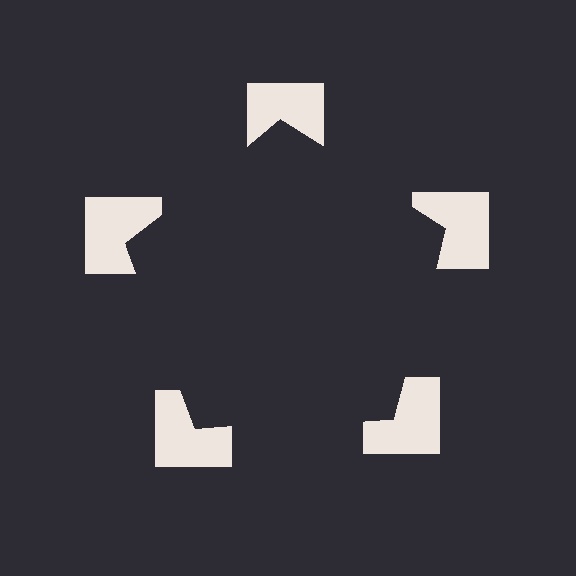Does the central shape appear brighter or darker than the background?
It typically appears slightly darker than the background, even though no actual brightness change is drawn.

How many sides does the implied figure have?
5 sides.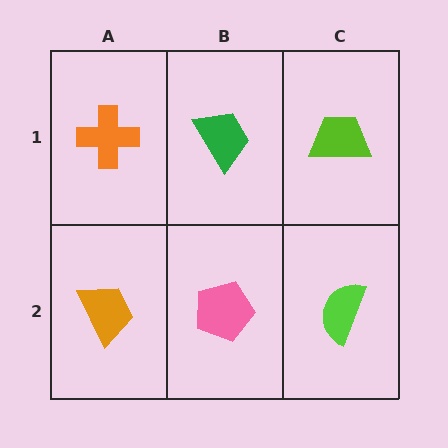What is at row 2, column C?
A lime semicircle.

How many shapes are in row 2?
3 shapes.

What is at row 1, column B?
A green trapezoid.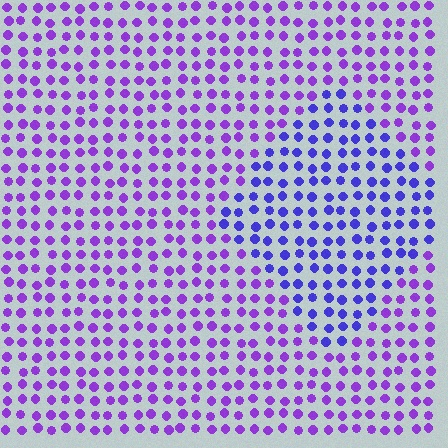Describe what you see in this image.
The image is filled with small purple elements in a uniform arrangement. A diamond-shaped region is visible where the elements are tinted to a slightly different hue, forming a subtle color boundary.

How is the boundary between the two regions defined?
The boundary is defined purely by a slight shift in hue (about 30 degrees). Spacing, size, and orientation are identical on both sides.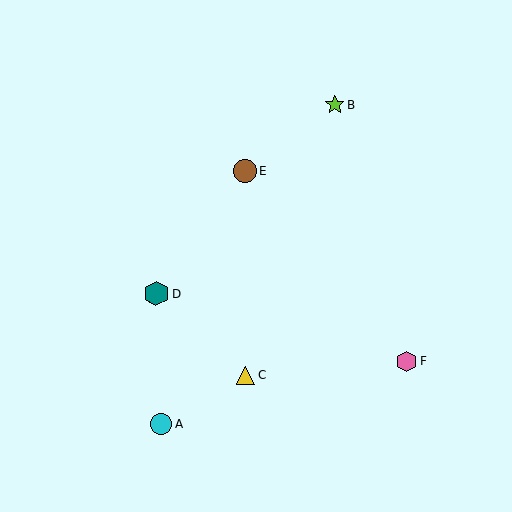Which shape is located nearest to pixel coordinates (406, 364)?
The pink hexagon (labeled F) at (406, 361) is nearest to that location.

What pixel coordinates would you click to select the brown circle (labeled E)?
Click at (245, 171) to select the brown circle E.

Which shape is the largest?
The teal hexagon (labeled D) is the largest.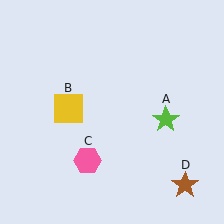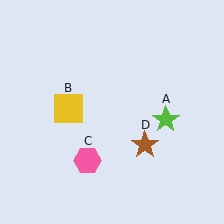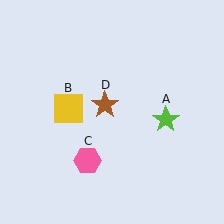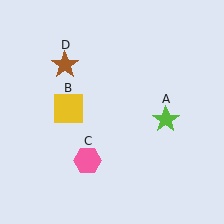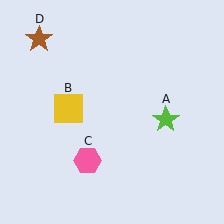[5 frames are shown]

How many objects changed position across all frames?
1 object changed position: brown star (object D).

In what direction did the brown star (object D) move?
The brown star (object D) moved up and to the left.